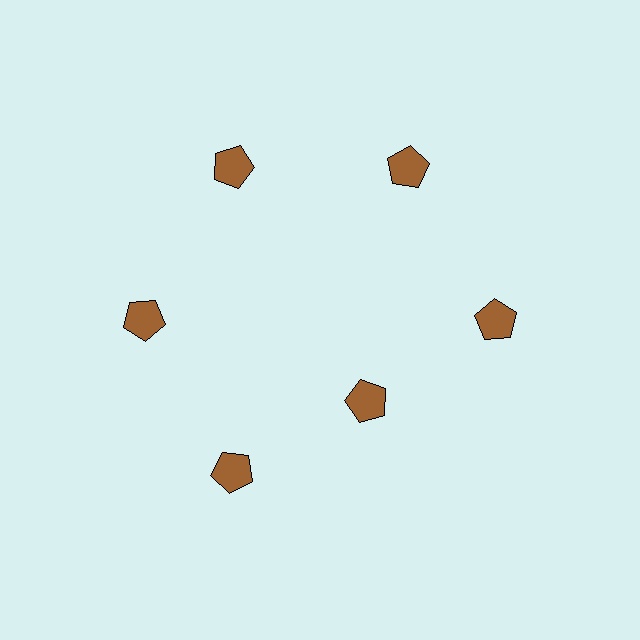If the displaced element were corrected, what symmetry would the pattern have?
It would have 6-fold rotational symmetry — the pattern would map onto itself every 60 degrees.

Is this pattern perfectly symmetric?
No. The 6 brown pentagons are arranged in a ring, but one element near the 5 o'clock position is pulled inward toward the center, breaking the 6-fold rotational symmetry.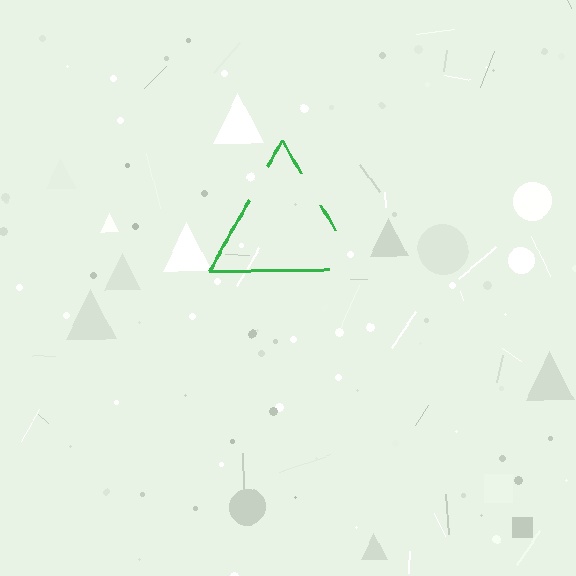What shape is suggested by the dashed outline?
The dashed outline suggests a triangle.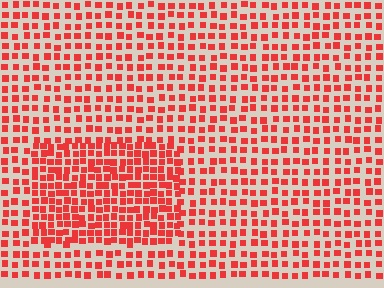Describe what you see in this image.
The image contains small red elements arranged at two different densities. A rectangle-shaped region is visible where the elements are more densely packed than the surrounding area.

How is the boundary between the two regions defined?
The boundary is defined by a change in element density (approximately 1.7x ratio). All elements are the same color, size, and shape.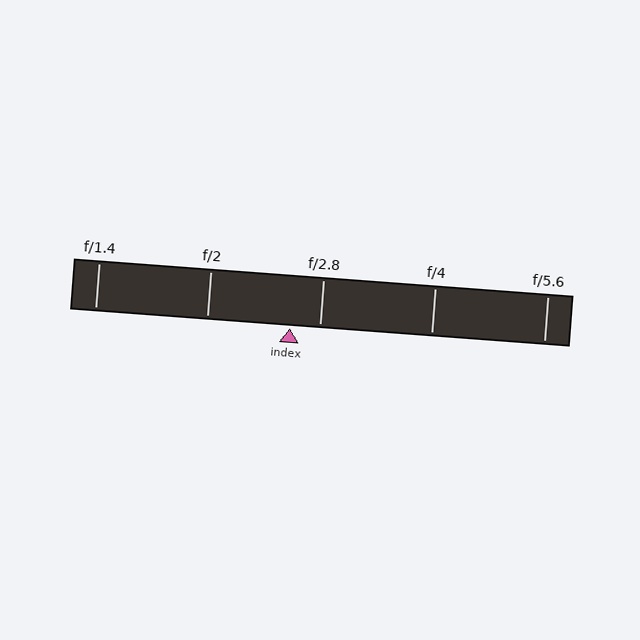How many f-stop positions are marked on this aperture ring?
There are 5 f-stop positions marked.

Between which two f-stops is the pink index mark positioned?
The index mark is between f/2 and f/2.8.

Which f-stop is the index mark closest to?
The index mark is closest to f/2.8.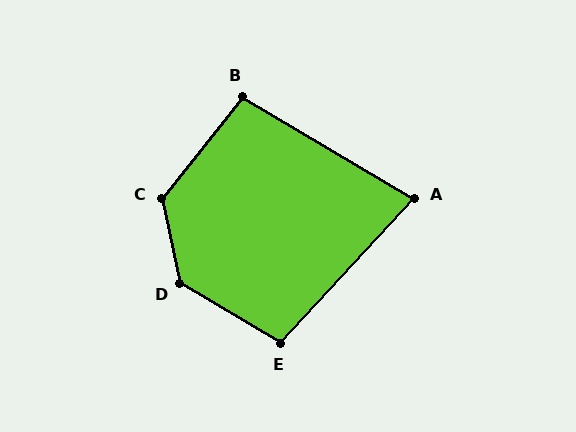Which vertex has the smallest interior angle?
A, at approximately 78 degrees.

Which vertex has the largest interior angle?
D, at approximately 133 degrees.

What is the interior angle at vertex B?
Approximately 98 degrees (obtuse).